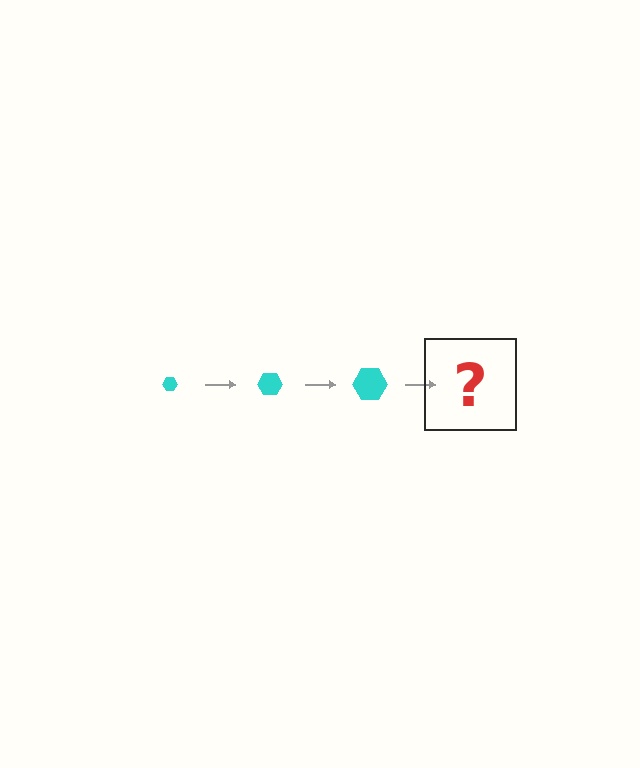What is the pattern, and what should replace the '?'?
The pattern is that the hexagon gets progressively larger each step. The '?' should be a cyan hexagon, larger than the previous one.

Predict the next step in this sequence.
The next step is a cyan hexagon, larger than the previous one.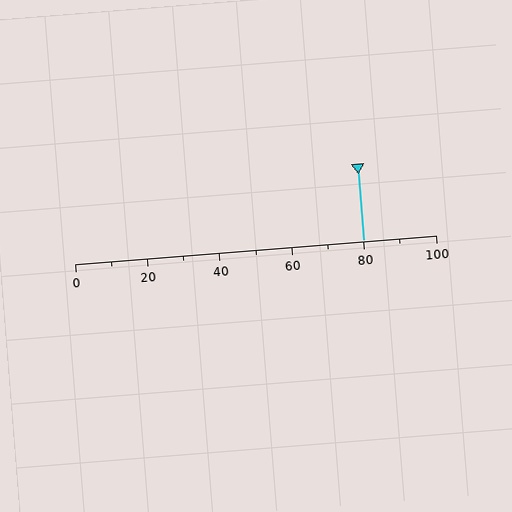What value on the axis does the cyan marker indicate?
The marker indicates approximately 80.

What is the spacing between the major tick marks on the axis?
The major ticks are spaced 20 apart.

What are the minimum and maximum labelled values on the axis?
The axis runs from 0 to 100.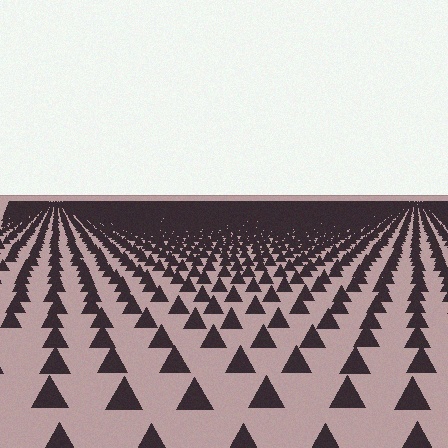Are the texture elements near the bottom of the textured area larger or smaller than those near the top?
Larger. Near the bottom, elements are closer to the viewer and appear at a bigger on-screen size.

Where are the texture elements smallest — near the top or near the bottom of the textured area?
Near the top.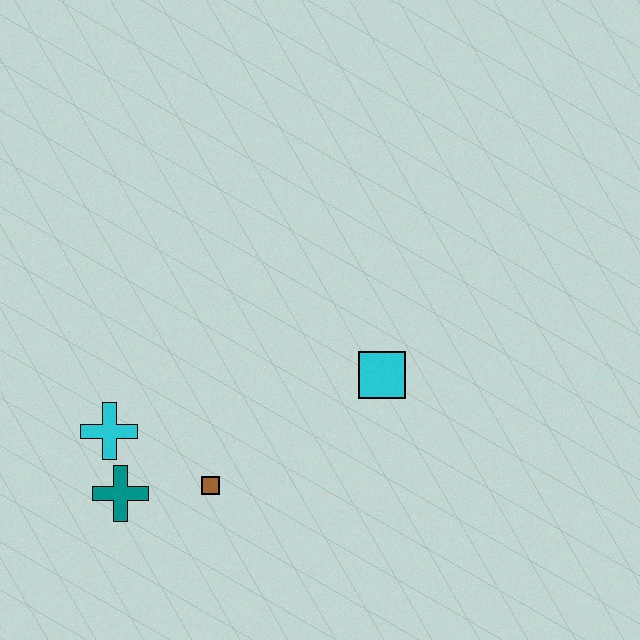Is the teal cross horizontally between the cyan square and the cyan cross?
Yes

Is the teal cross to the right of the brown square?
No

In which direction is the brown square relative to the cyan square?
The brown square is to the left of the cyan square.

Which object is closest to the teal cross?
The cyan cross is closest to the teal cross.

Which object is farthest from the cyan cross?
The cyan square is farthest from the cyan cross.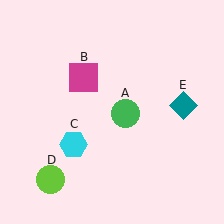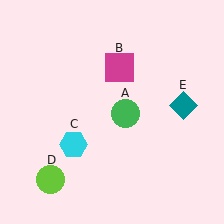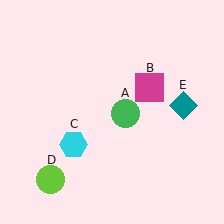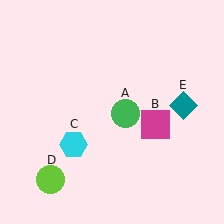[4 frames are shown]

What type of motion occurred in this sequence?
The magenta square (object B) rotated clockwise around the center of the scene.